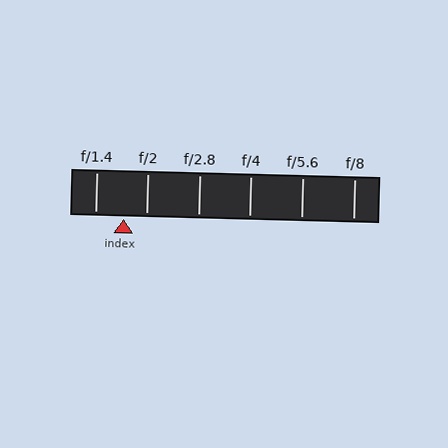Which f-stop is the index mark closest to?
The index mark is closest to f/2.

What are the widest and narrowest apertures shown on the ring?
The widest aperture shown is f/1.4 and the narrowest is f/8.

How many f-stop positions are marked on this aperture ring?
There are 6 f-stop positions marked.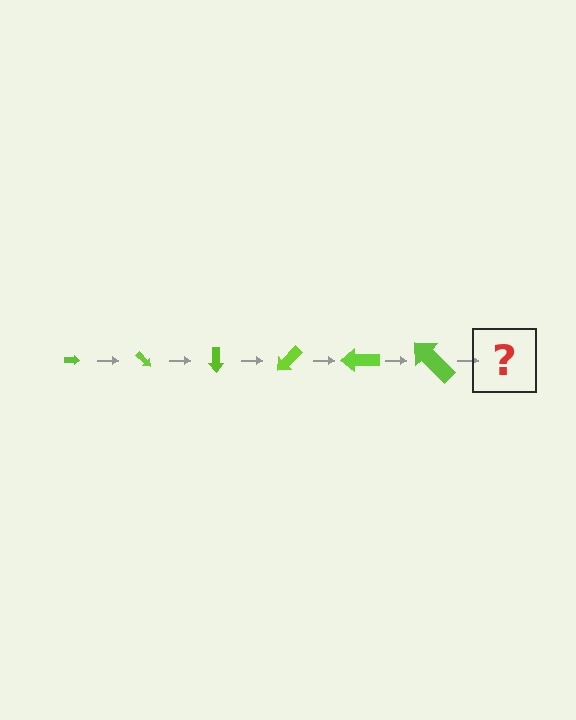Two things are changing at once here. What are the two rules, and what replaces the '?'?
The two rules are that the arrow grows larger each step and it rotates 45 degrees each step. The '?' should be an arrow, larger than the previous one and rotated 270 degrees from the start.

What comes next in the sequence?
The next element should be an arrow, larger than the previous one and rotated 270 degrees from the start.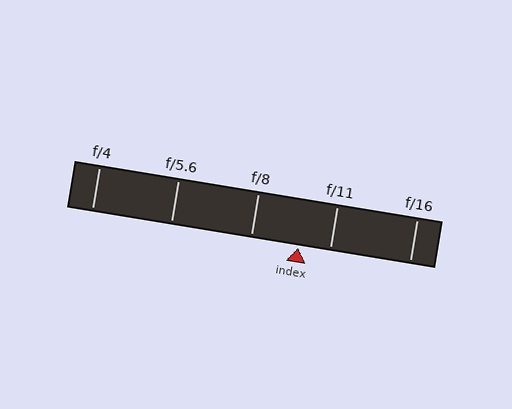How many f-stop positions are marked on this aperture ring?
There are 5 f-stop positions marked.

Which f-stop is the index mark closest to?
The index mark is closest to f/11.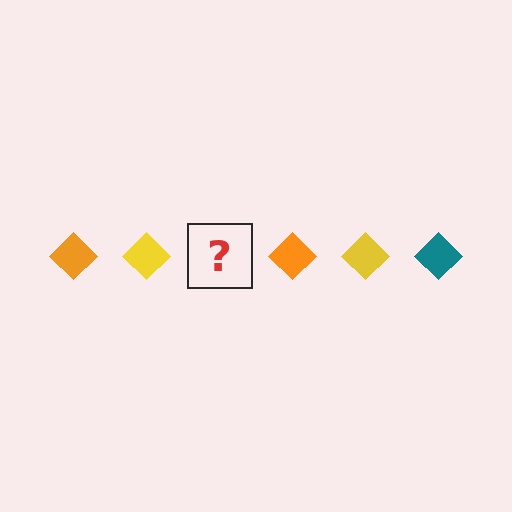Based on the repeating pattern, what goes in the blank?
The blank should be a teal diamond.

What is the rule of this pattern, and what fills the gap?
The rule is that the pattern cycles through orange, yellow, teal diamonds. The gap should be filled with a teal diamond.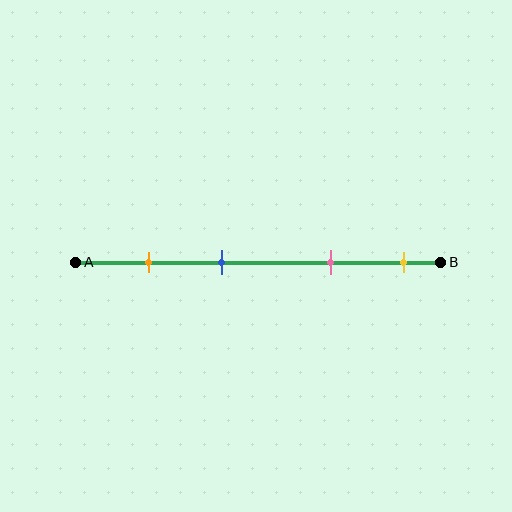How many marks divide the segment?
There are 4 marks dividing the segment.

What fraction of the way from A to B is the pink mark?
The pink mark is approximately 70% (0.7) of the way from A to B.